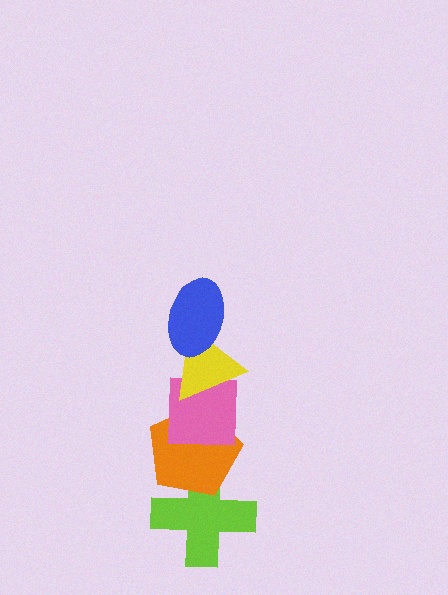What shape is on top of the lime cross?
The orange pentagon is on top of the lime cross.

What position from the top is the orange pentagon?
The orange pentagon is 4th from the top.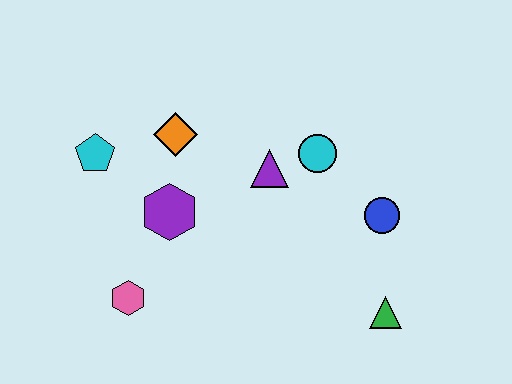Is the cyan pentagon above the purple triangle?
Yes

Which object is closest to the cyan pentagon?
The orange diamond is closest to the cyan pentagon.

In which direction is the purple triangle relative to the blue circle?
The purple triangle is to the left of the blue circle.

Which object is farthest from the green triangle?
The cyan pentagon is farthest from the green triangle.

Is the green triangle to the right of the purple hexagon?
Yes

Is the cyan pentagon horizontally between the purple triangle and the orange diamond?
No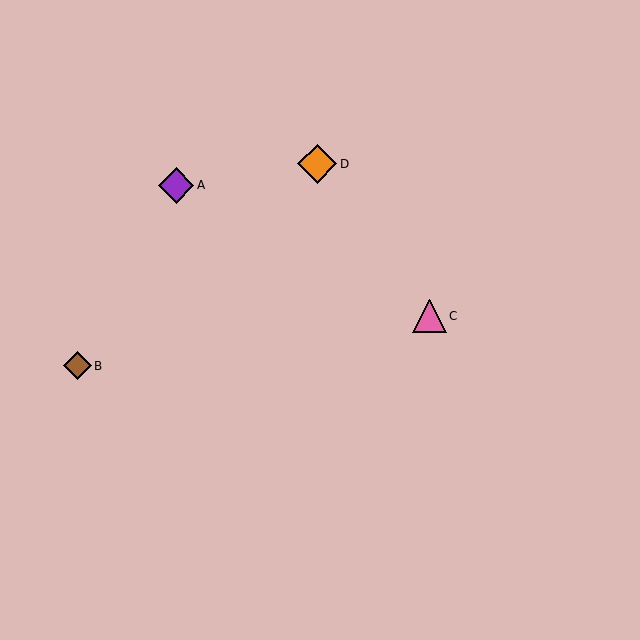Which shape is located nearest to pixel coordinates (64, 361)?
The brown diamond (labeled B) at (77, 366) is nearest to that location.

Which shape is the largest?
The orange diamond (labeled D) is the largest.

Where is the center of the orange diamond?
The center of the orange diamond is at (317, 164).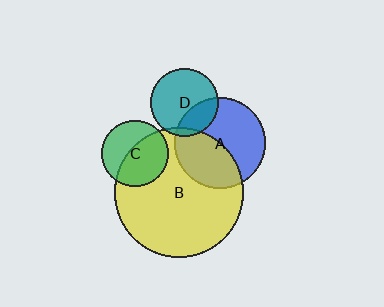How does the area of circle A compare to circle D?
Approximately 1.8 times.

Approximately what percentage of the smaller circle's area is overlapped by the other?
Approximately 25%.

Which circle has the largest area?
Circle B (yellow).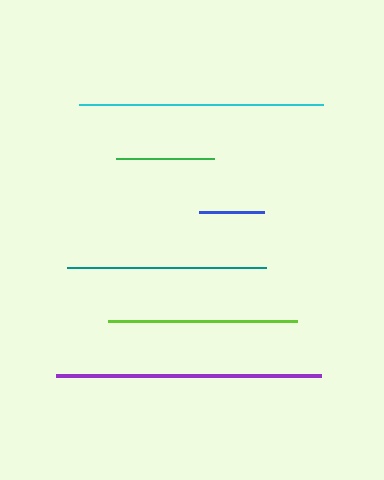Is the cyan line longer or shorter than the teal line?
The cyan line is longer than the teal line.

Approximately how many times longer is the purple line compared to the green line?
The purple line is approximately 2.7 times the length of the green line.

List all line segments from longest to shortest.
From longest to shortest: purple, cyan, teal, lime, green, blue.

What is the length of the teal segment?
The teal segment is approximately 199 pixels long.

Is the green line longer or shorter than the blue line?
The green line is longer than the blue line.